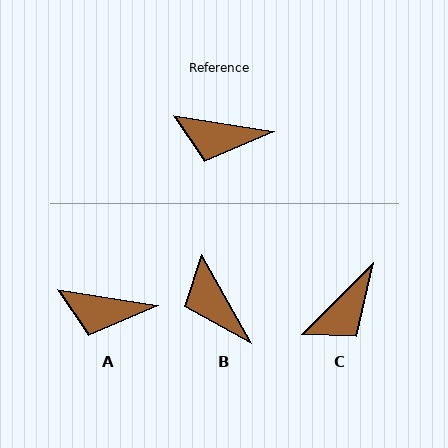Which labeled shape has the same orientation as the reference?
A.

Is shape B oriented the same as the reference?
No, it is off by about 52 degrees.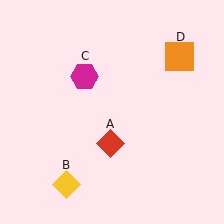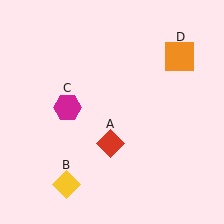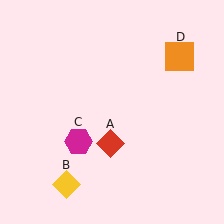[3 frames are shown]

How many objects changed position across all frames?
1 object changed position: magenta hexagon (object C).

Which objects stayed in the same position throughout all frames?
Red diamond (object A) and yellow diamond (object B) and orange square (object D) remained stationary.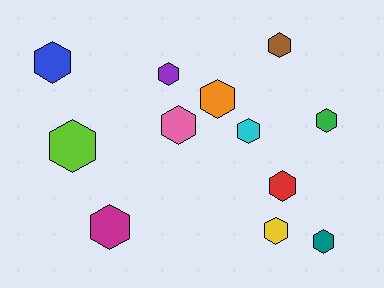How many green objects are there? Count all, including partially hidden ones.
There is 1 green object.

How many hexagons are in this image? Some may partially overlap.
There are 12 hexagons.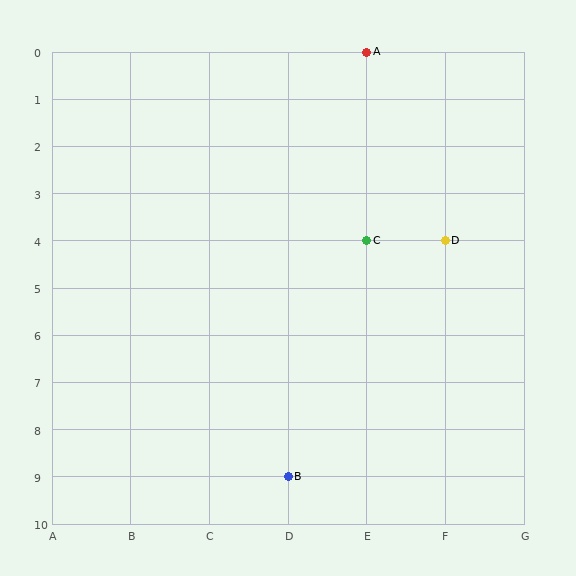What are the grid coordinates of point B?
Point B is at grid coordinates (D, 9).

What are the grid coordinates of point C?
Point C is at grid coordinates (E, 4).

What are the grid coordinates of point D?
Point D is at grid coordinates (F, 4).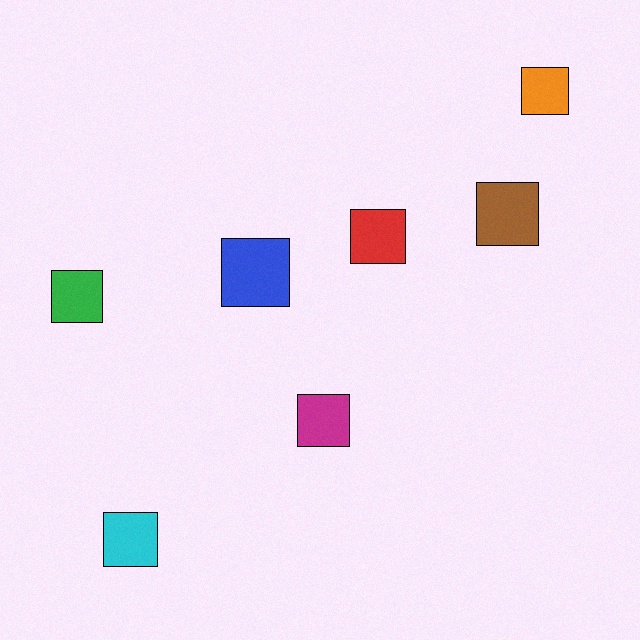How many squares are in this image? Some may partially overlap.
There are 7 squares.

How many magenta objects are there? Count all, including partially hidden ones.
There is 1 magenta object.